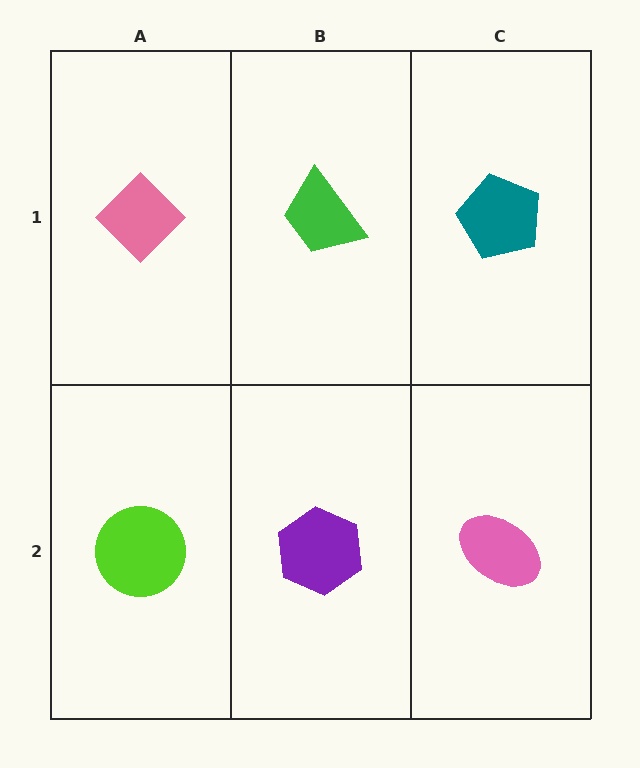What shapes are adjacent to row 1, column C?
A pink ellipse (row 2, column C), a green trapezoid (row 1, column B).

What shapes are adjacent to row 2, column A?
A pink diamond (row 1, column A), a purple hexagon (row 2, column B).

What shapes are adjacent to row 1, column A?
A lime circle (row 2, column A), a green trapezoid (row 1, column B).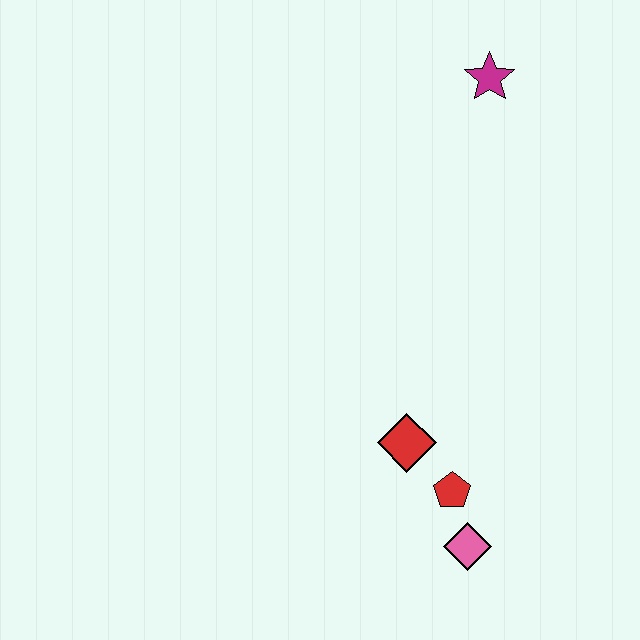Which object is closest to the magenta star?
The red diamond is closest to the magenta star.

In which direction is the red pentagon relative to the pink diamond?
The red pentagon is above the pink diamond.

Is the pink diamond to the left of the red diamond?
No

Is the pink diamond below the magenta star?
Yes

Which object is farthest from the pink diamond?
The magenta star is farthest from the pink diamond.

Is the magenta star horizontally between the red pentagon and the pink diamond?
No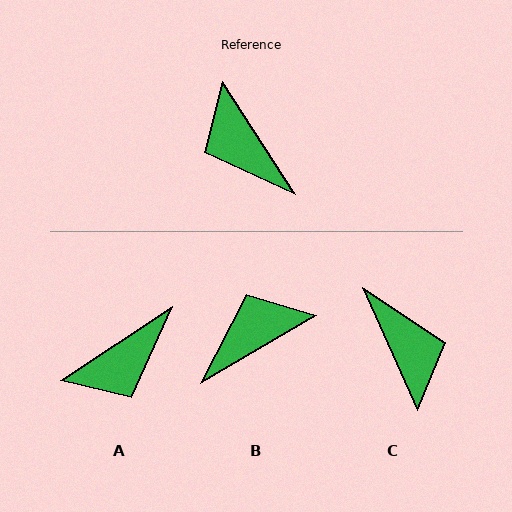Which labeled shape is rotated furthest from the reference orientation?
C, about 172 degrees away.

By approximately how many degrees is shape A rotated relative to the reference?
Approximately 91 degrees counter-clockwise.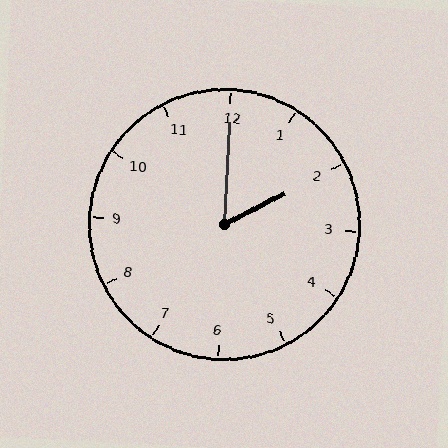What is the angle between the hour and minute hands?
Approximately 60 degrees.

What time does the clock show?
2:00.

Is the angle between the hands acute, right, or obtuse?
It is acute.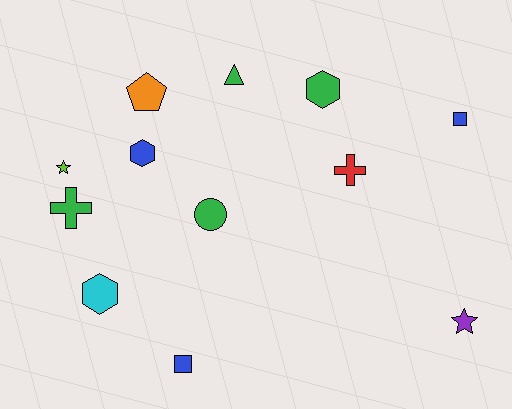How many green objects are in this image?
There are 4 green objects.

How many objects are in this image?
There are 12 objects.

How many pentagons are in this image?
There is 1 pentagon.